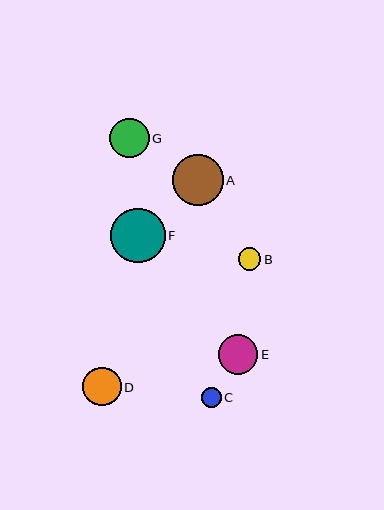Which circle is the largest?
Circle F is the largest with a size of approximately 54 pixels.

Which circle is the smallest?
Circle C is the smallest with a size of approximately 20 pixels.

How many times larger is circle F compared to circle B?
Circle F is approximately 2.5 times the size of circle B.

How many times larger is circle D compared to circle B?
Circle D is approximately 1.7 times the size of circle B.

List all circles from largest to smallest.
From largest to smallest: F, A, E, G, D, B, C.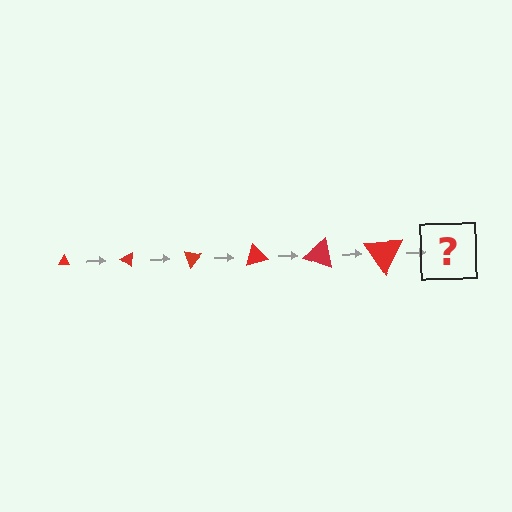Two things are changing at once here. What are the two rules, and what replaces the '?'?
The two rules are that the triangle grows larger each step and it rotates 35 degrees each step. The '?' should be a triangle, larger than the previous one and rotated 210 degrees from the start.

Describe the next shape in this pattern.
It should be a triangle, larger than the previous one and rotated 210 degrees from the start.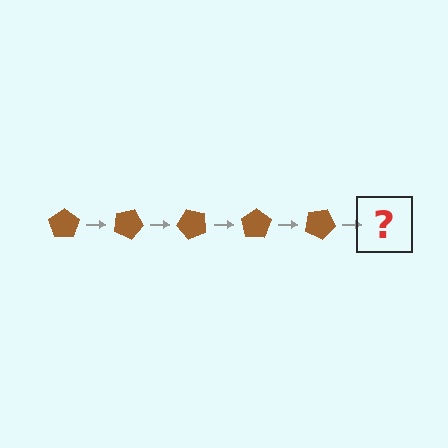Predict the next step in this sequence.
The next step is a brown pentagon rotated 125 degrees.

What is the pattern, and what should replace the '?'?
The pattern is that the pentagon rotates 25 degrees each step. The '?' should be a brown pentagon rotated 125 degrees.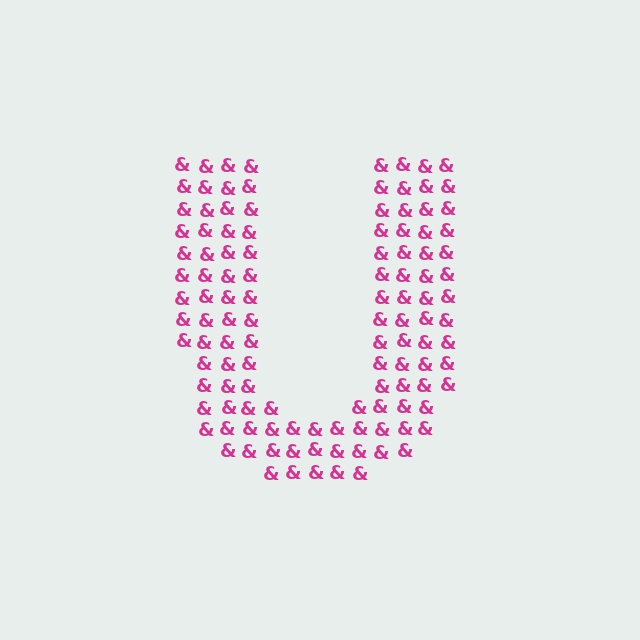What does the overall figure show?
The overall figure shows the letter U.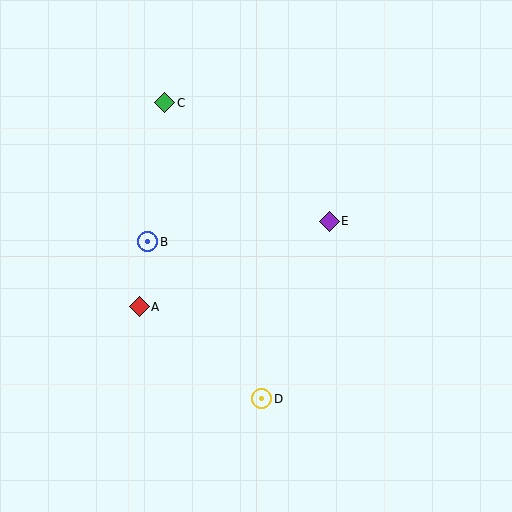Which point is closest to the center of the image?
Point E at (329, 221) is closest to the center.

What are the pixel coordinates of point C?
Point C is at (165, 103).